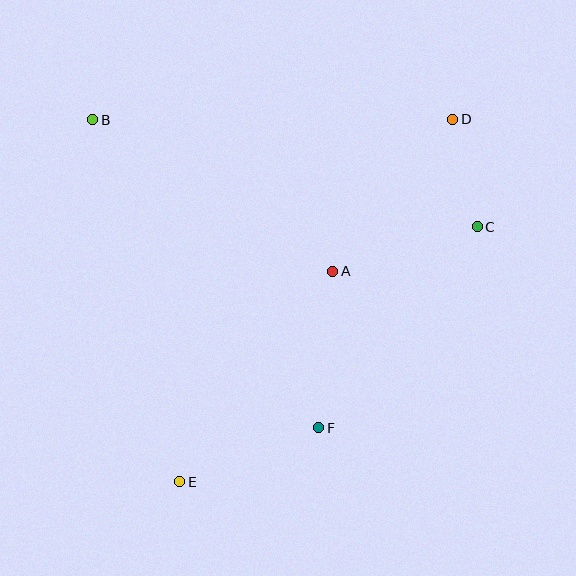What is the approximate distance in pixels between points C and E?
The distance between C and E is approximately 392 pixels.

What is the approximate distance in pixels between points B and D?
The distance between B and D is approximately 360 pixels.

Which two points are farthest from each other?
Points D and E are farthest from each other.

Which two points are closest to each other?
Points C and D are closest to each other.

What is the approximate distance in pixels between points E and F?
The distance between E and F is approximately 150 pixels.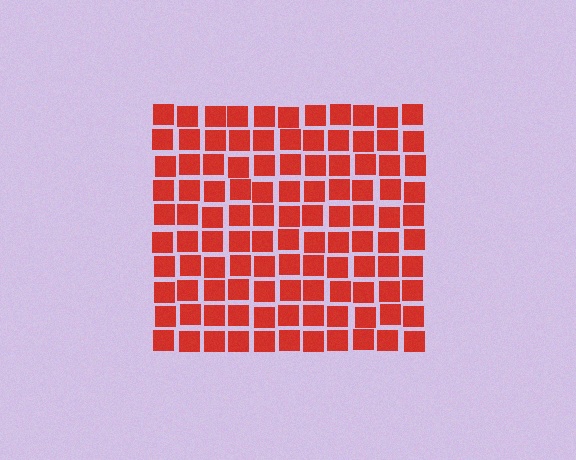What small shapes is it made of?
It is made of small squares.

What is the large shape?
The large shape is a square.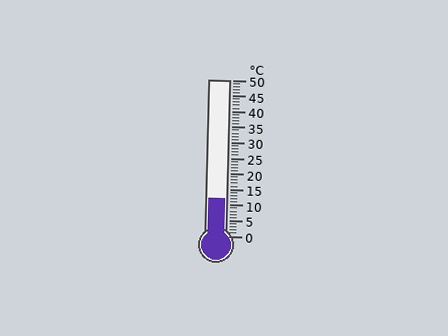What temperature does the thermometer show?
The thermometer shows approximately 12°C.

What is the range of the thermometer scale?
The thermometer scale ranges from 0°C to 50°C.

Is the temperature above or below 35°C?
The temperature is below 35°C.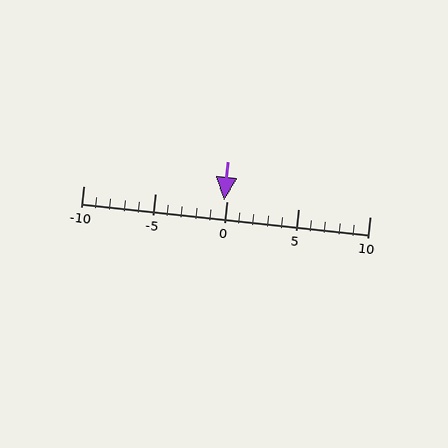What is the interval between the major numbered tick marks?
The major tick marks are spaced 5 units apart.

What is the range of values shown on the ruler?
The ruler shows values from -10 to 10.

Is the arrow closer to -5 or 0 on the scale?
The arrow is closer to 0.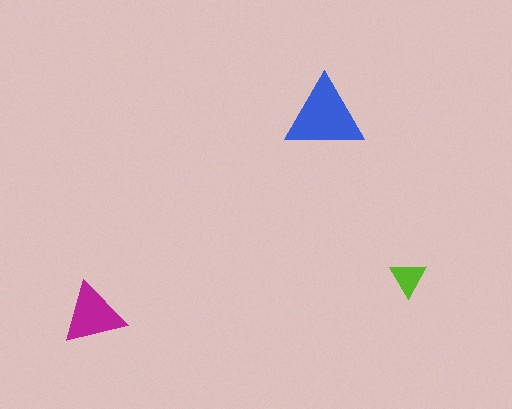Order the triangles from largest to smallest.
the blue one, the magenta one, the lime one.